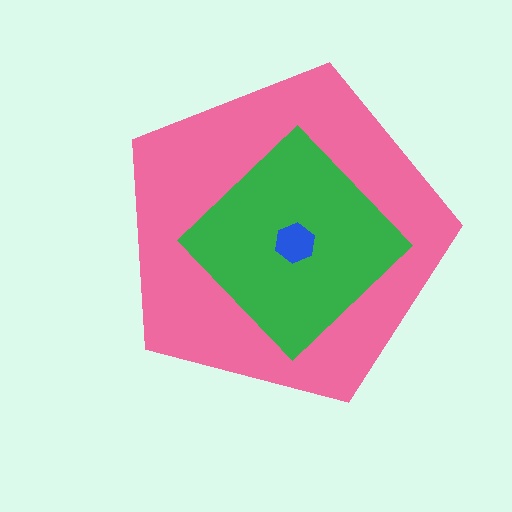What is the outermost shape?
The pink pentagon.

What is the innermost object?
The blue hexagon.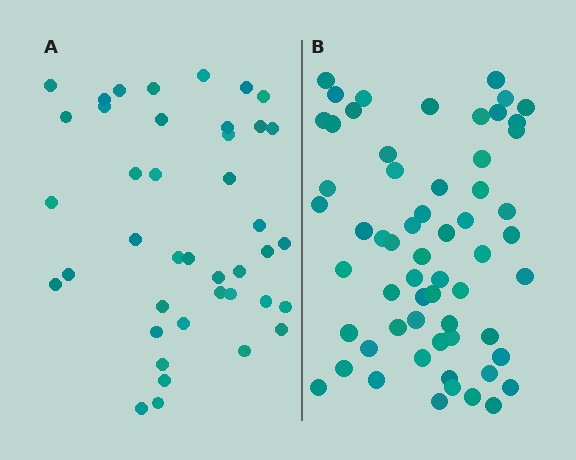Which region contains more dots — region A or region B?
Region B (the right region) has more dots.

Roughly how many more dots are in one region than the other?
Region B has approximately 20 more dots than region A.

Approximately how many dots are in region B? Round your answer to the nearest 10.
About 60 dots.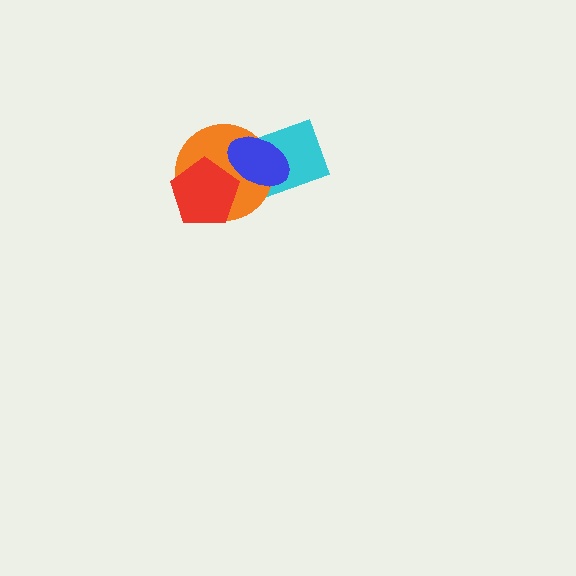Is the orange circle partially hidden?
Yes, it is partially covered by another shape.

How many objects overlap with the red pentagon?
2 objects overlap with the red pentagon.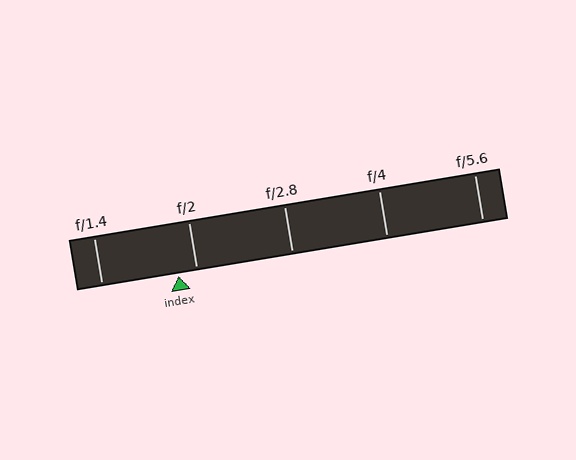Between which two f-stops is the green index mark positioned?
The index mark is between f/1.4 and f/2.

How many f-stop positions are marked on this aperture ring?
There are 5 f-stop positions marked.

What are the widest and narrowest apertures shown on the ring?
The widest aperture shown is f/1.4 and the narrowest is f/5.6.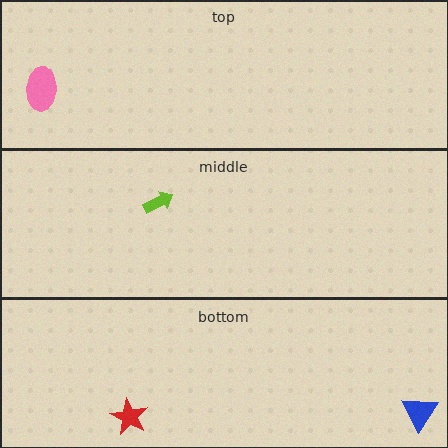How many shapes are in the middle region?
1.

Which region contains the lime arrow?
The middle region.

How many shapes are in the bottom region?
2.